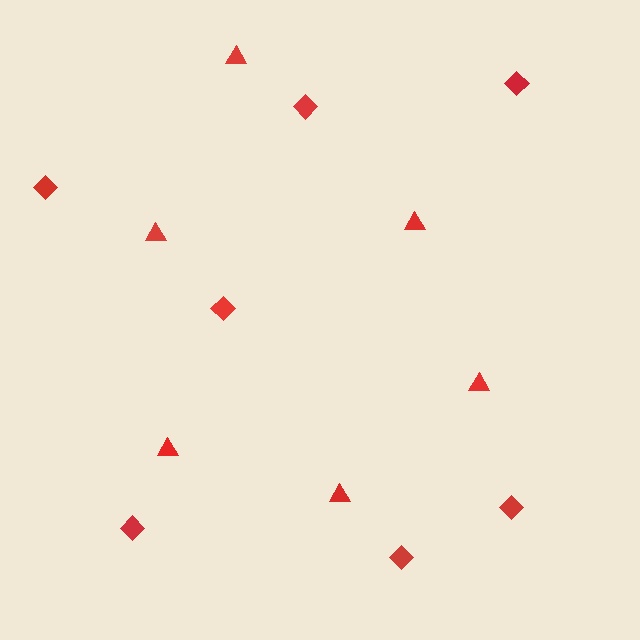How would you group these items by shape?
There are 2 groups: one group of diamonds (7) and one group of triangles (6).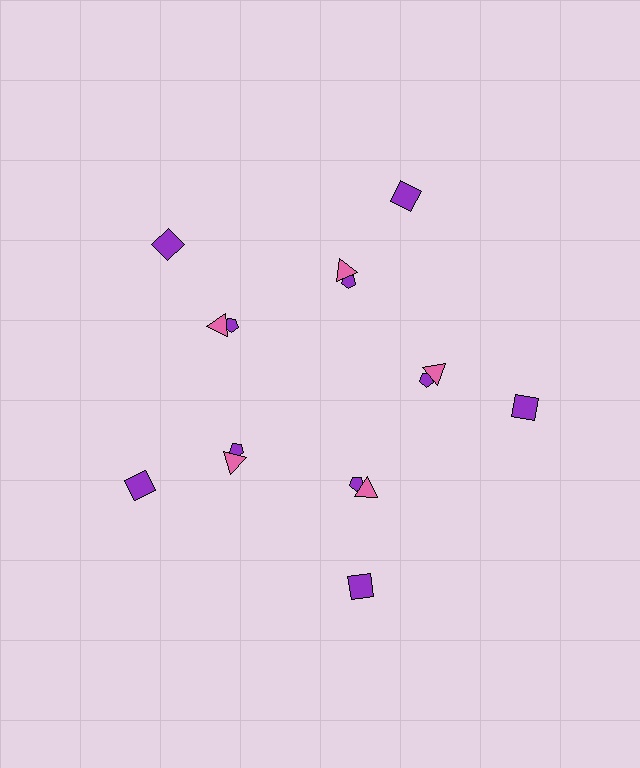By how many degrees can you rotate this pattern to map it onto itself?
The pattern maps onto itself every 72 degrees of rotation.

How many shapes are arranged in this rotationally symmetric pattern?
There are 15 shapes, arranged in 5 groups of 3.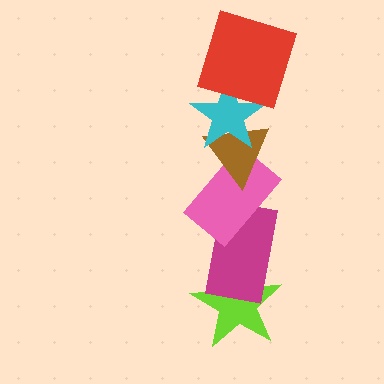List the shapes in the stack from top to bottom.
From top to bottom: the red square, the cyan star, the brown triangle, the pink rectangle, the magenta rectangle, the lime star.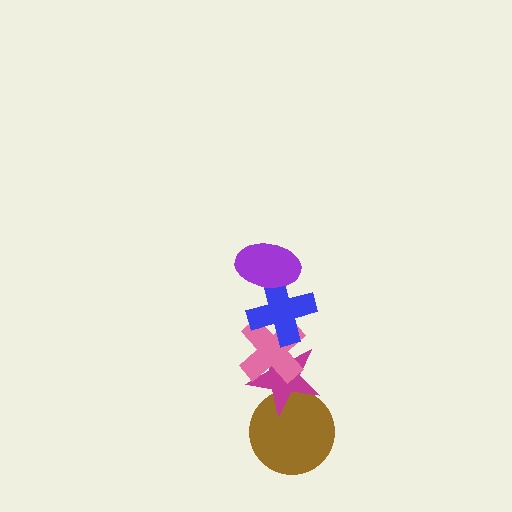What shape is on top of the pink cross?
The blue cross is on top of the pink cross.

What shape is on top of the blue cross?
The purple ellipse is on top of the blue cross.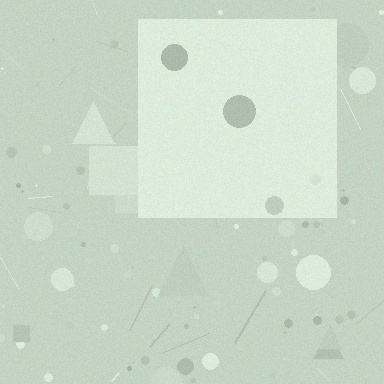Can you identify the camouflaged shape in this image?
The camouflaged shape is a square.